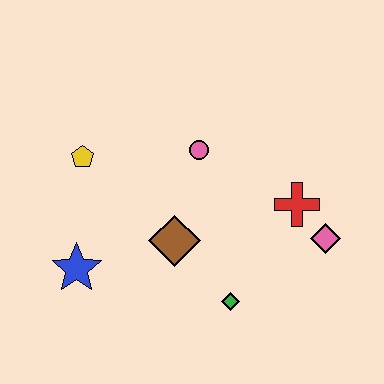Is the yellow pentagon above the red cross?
Yes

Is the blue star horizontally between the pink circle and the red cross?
No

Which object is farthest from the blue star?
The pink diamond is farthest from the blue star.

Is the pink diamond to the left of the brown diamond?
No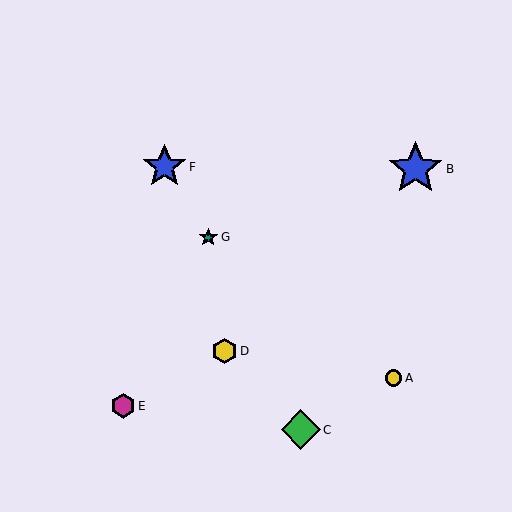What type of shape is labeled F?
Shape F is a blue star.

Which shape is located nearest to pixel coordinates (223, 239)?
The teal star (labeled G) at (208, 237) is nearest to that location.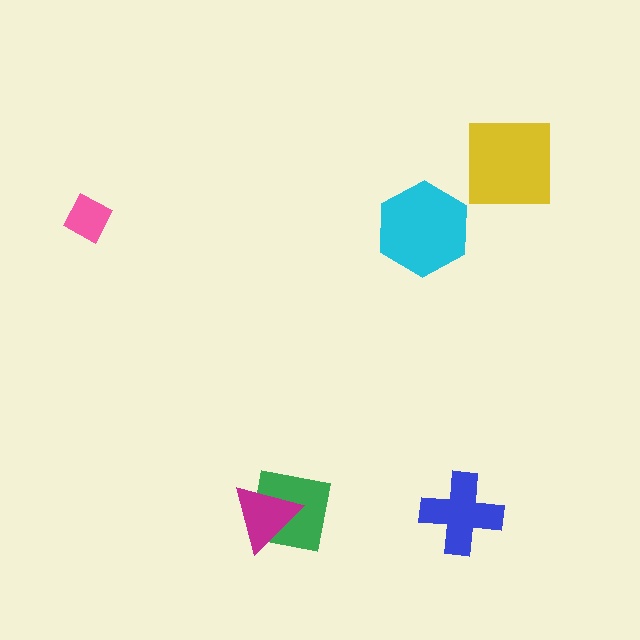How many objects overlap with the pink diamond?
0 objects overlap with the pink diamond.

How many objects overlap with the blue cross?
0 objects overlap with the blue cross.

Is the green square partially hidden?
Yes, it is partially covered by another shape.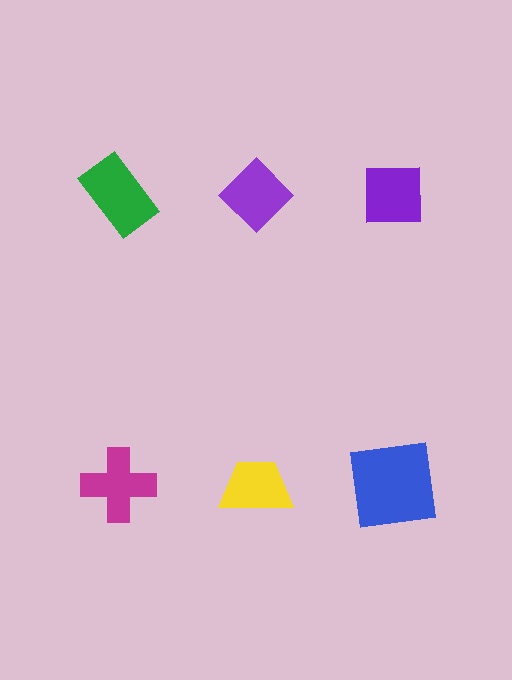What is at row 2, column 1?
A magenta cross.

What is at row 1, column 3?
A purple square.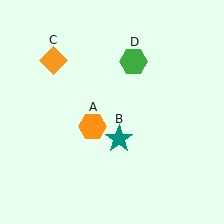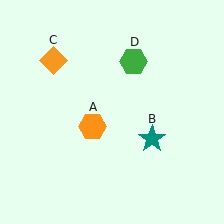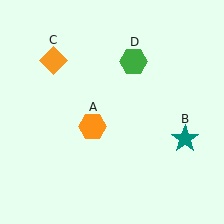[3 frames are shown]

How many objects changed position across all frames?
1 object changed position: teal star (object B).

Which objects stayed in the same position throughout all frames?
Orange hexagon (object A) and orange diamond (object C) and green hexagon (object D) remained stationary.